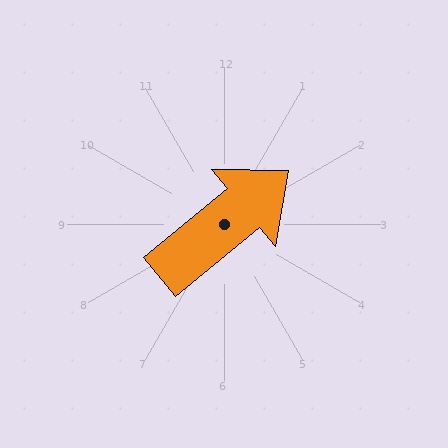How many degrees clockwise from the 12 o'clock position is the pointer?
Approximately 50 degrees.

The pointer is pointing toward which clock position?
Roughly 2 o'clock.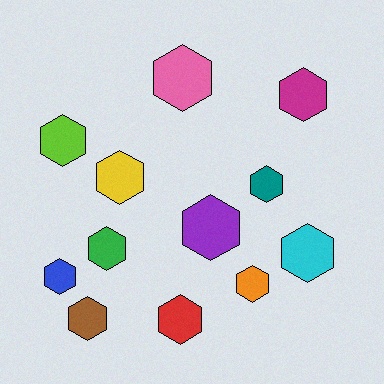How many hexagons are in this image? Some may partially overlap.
There are 12 hexagons.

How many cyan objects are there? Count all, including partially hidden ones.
There is 1 cyan object.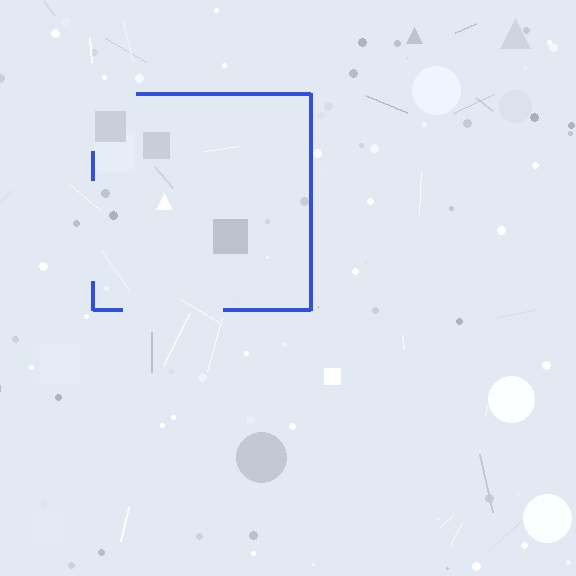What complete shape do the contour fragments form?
The contour fragments form a square.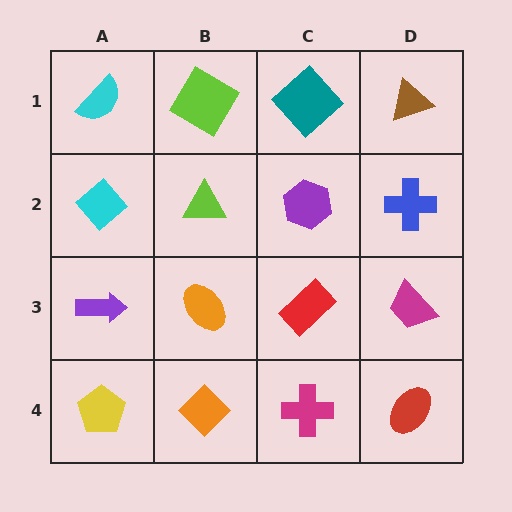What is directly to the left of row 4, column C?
An orange diamond.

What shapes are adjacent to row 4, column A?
A purple arrow (row 3, column A), an orange diamond (row 4, column B).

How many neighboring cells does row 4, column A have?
2.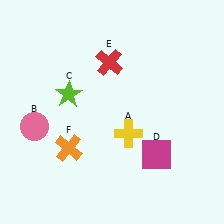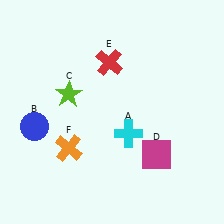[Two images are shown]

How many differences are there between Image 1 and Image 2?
There are 2 differences between the two images.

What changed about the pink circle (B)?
In Image 1, B is pink. In Image 2, it changed to blue.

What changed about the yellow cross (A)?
In Image 1, A is yellow. In Image 2, it changed to cyan.